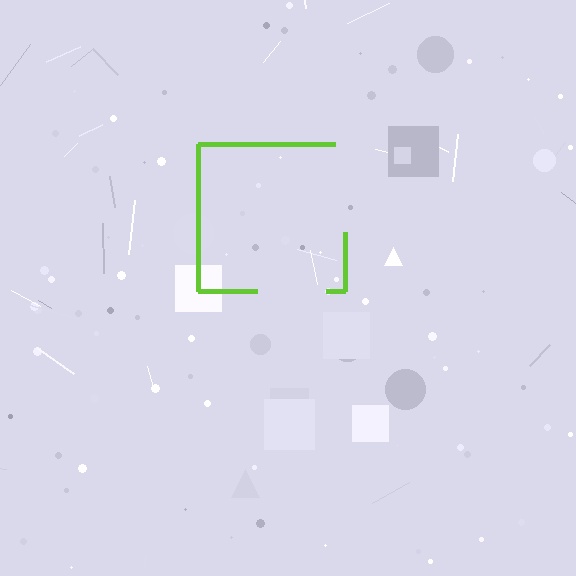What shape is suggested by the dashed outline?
The dashed outline suggests a square.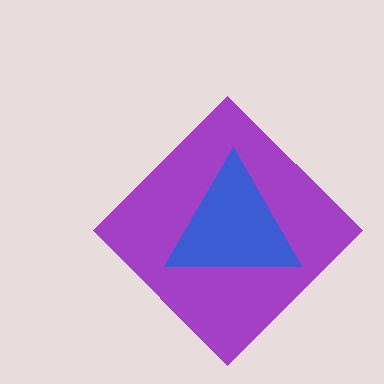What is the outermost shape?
The purple diamond.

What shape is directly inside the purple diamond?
The blue triangle.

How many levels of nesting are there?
2.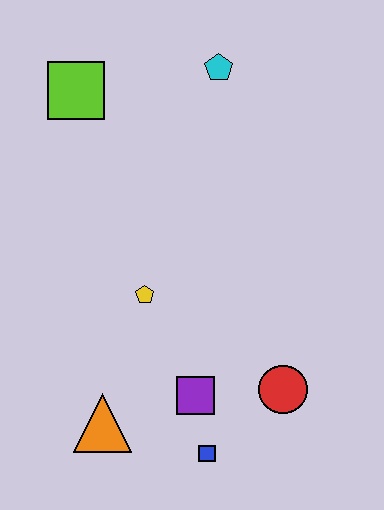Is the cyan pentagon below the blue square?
No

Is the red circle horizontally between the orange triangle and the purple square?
No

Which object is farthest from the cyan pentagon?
The blue square is farthest from the cyan pentagon.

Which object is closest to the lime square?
The cyan pentagon is closest to the lime square.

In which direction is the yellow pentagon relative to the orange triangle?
The yellow pentagon is above the orange triangle.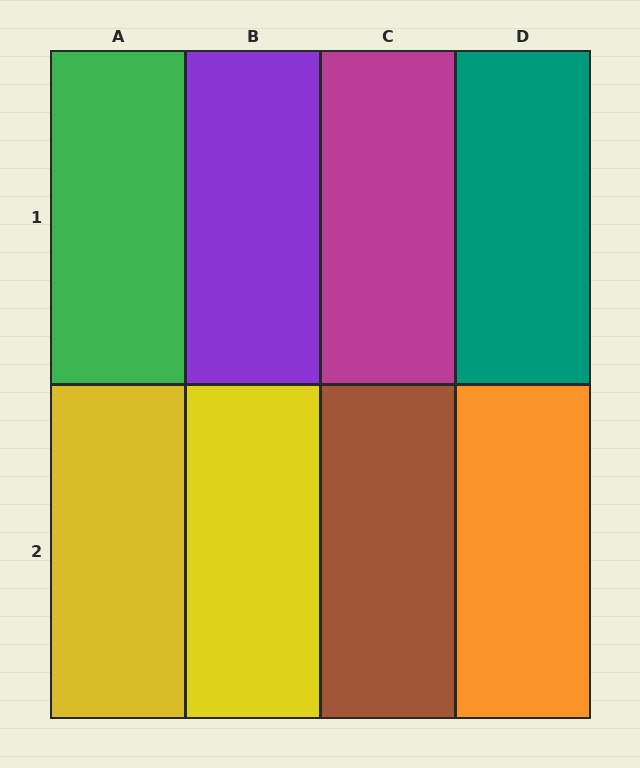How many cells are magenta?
1 cell is magenta.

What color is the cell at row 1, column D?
Teal.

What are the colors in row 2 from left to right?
Yellow, yellow, brown, orange.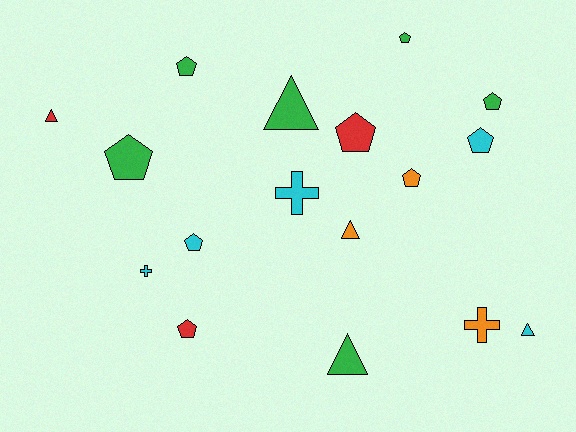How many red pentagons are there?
There are 2 red pentagons.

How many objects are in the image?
There are 17 objects.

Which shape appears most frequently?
Pentagon, with 9 objects.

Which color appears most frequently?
Green, with 6 objects.